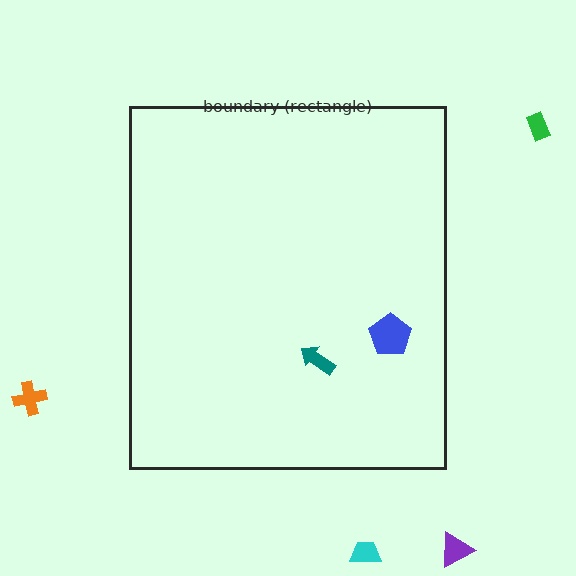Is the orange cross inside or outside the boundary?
Outside.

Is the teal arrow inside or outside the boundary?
Inside.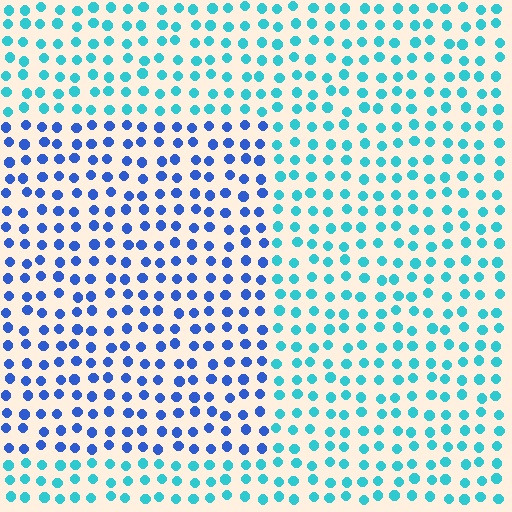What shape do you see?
I see a rectangle.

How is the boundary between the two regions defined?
The boundary is defined purely by a slight shift in hue (about 41 degrees). Spacing, size, and orientation are identical on both sides.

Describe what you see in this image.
The image is filled with small cyan elements in a uniform arrangement. A rectangle-shaped region is visible where the elements are tinted to a slightly different hue, forming a subtle color boundary.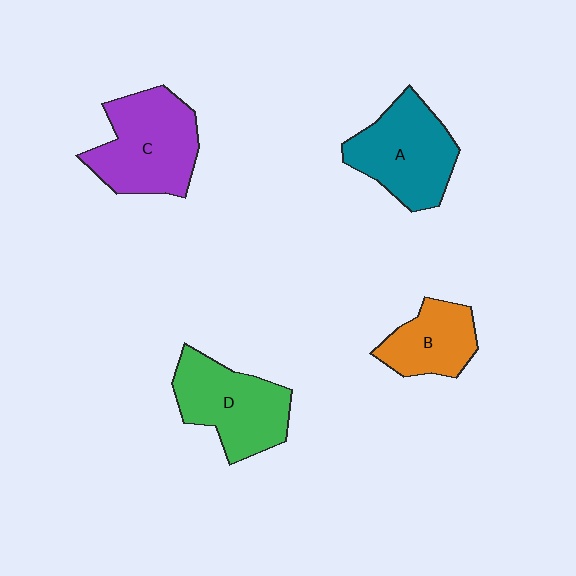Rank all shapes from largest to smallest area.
From largest to smallest: C (purple), A (teal), D (green), B (orange).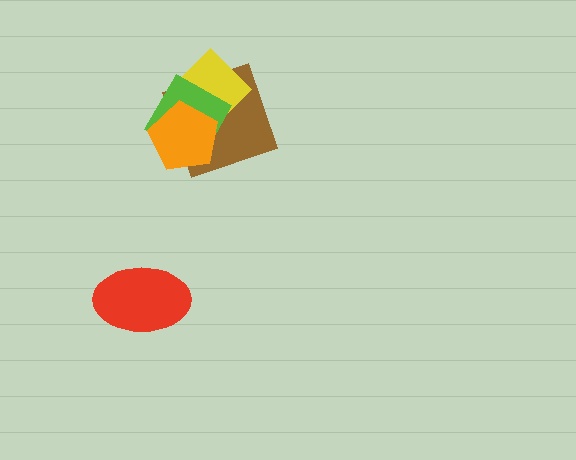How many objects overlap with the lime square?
3 objects overlap with the lime square.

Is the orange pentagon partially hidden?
No, no other shape covers it.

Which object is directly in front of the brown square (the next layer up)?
The yellow diamond is directly in front of the brown square.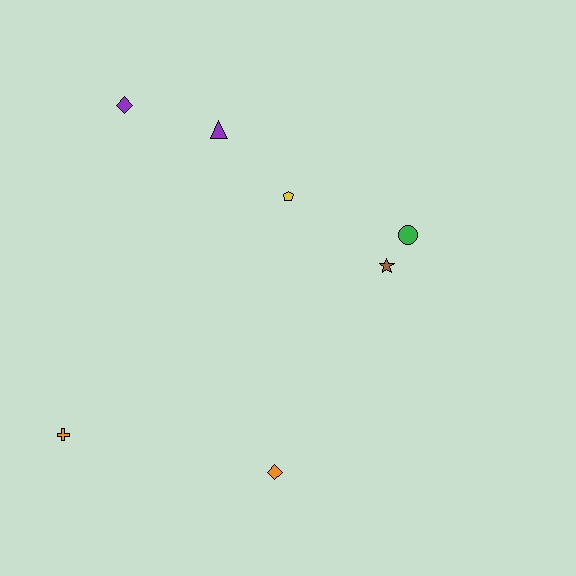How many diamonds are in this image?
There are 2 diamonds.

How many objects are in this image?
There are 7 objects.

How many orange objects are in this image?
There are 2 orange objects.